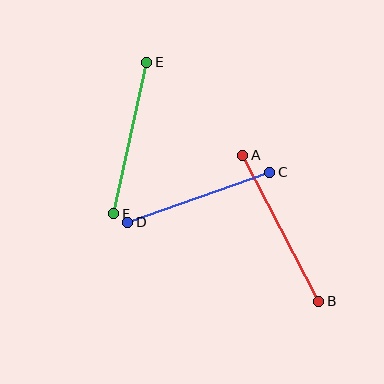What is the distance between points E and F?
The distance is approximately 155 pixels.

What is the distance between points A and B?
The distance is approximately 164 pixels.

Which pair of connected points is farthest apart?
Points A and B are farthest apart.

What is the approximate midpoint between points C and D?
The midpoint is at approximately (199, 197) pixels.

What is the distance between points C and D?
The distance is approximately 151 pixels.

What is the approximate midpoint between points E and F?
The midpoint is at approximately (130, 138) pixels.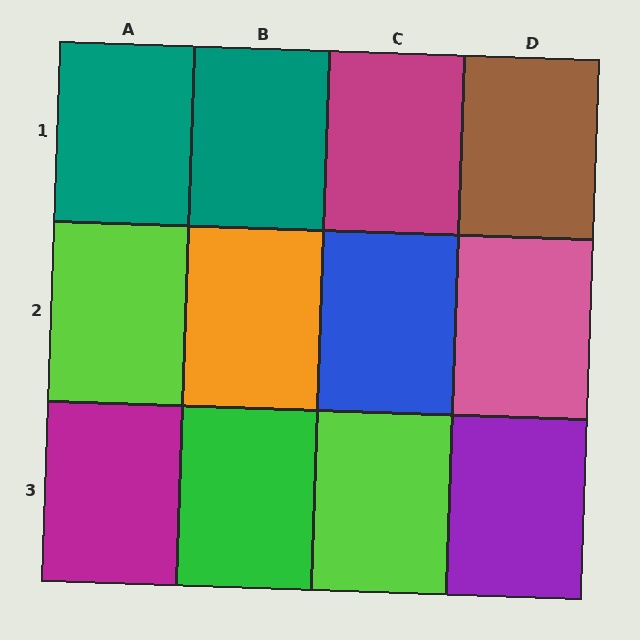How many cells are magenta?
2 cells are magenta.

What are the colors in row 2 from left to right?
Lime, orange, blue, pink.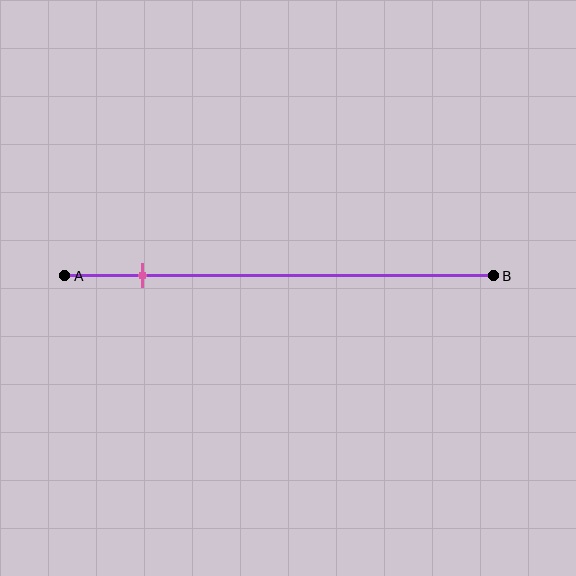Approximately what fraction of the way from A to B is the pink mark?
The pink mark is approximately 20% of the way from A to B.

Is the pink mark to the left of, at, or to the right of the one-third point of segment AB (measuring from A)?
The pink mark is to the left of the one-third point of segment AB.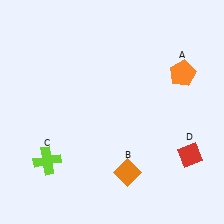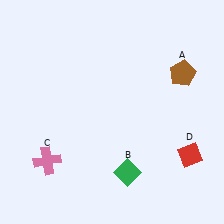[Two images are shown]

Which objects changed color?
A changed from orange to brown. B changed from orange to green. C changed from lime to pink.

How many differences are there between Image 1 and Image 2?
There are 3 differences between the two images.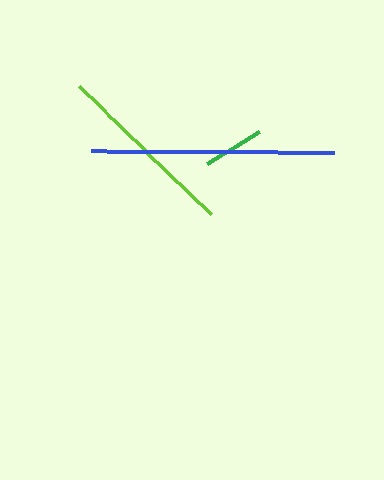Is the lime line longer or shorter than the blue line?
The blue line is longer than the lime line.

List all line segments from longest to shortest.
From longest to shortest: blue, lime, green.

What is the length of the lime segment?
The lime segment is approximately 184 pixels long.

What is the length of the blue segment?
The blue segment is approximately 244 pixels long.